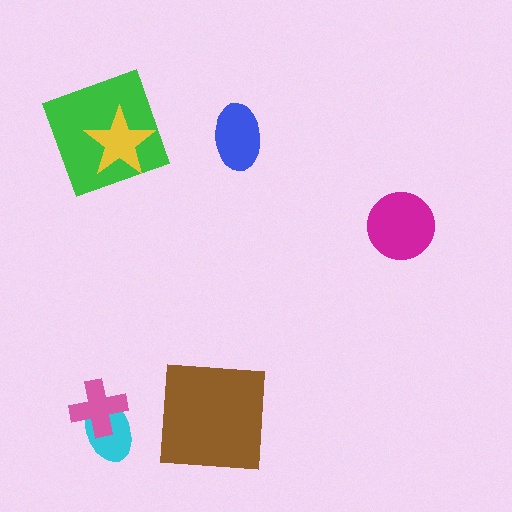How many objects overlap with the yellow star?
1 object overlaps with the yellow star.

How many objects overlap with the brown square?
0 objects overlap with the brown square.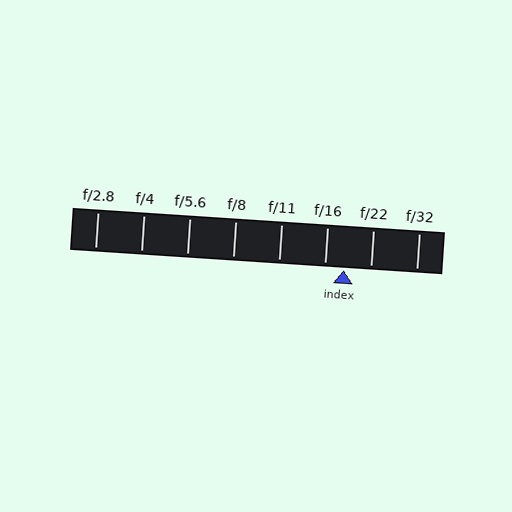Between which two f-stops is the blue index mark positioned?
The index mark is between f/16 and f/22.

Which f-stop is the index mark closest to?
The index mark is closest to f/16.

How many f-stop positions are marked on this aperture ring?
There are 8 f-stop positions marked.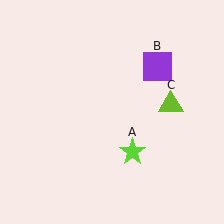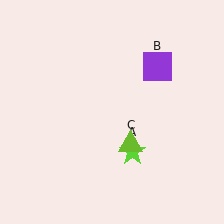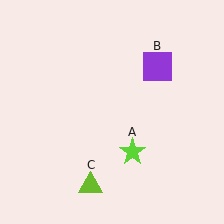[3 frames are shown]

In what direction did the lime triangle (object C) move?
The lime triangle (object C) moved down and to the left.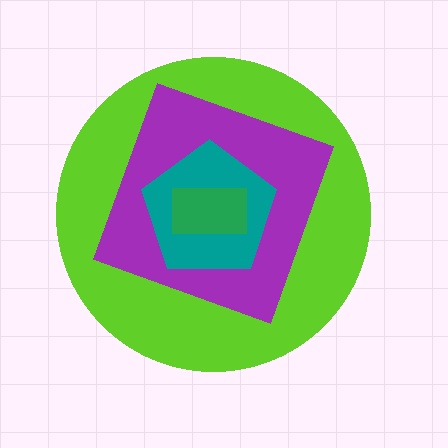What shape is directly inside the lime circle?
The purple square.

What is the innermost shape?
The green rectangle.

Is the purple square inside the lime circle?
Yes.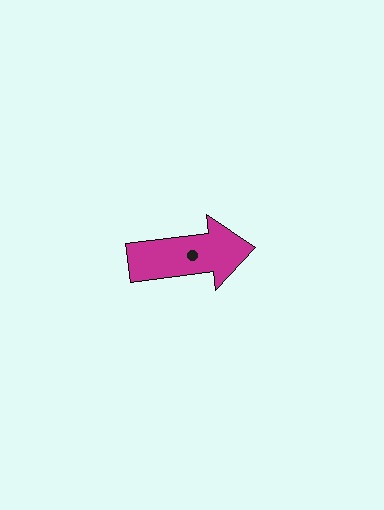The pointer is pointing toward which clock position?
Roughly 3 o'clock.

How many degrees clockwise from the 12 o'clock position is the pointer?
Approximately 83 degrees.